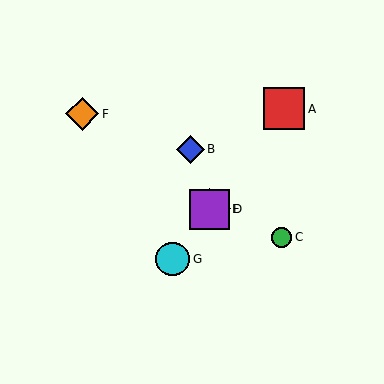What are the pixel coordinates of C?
Object C is at (282, 237).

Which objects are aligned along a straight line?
Objects A, D, E, G are aligned along a straight line.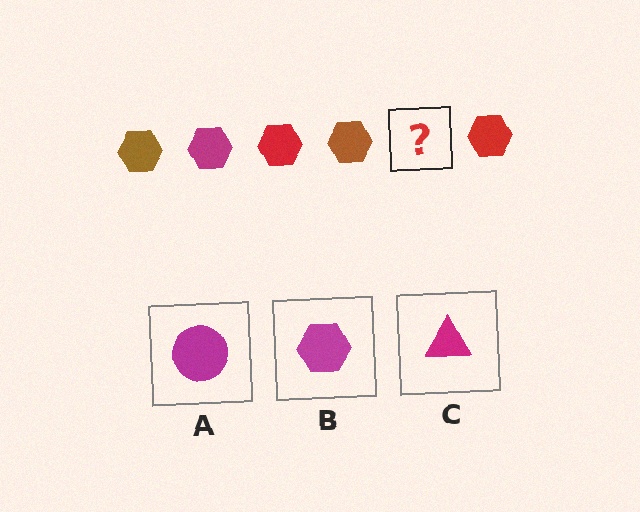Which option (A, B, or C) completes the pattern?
B.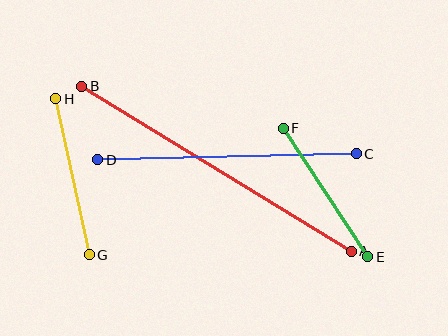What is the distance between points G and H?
The distance is approximately 160 pixels.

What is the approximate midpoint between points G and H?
The midpoint is at approximately (73, 177) pixels.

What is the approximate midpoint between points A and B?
The midpoint is at approximately (216, 169) pixels.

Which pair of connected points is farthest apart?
Points A and B are farthest apart.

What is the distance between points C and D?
The distance is approximately 259 pixels.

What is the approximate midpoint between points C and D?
The midpoint is at approximately (227, 157) pixels.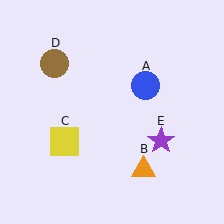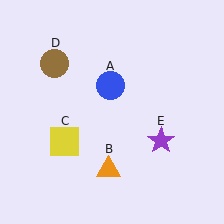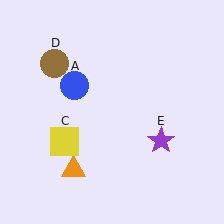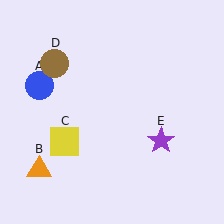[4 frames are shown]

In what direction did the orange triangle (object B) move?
The orange triangle (object B) moved left.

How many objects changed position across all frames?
2 objects changed position: blue circle (object A), orange triangle (object B).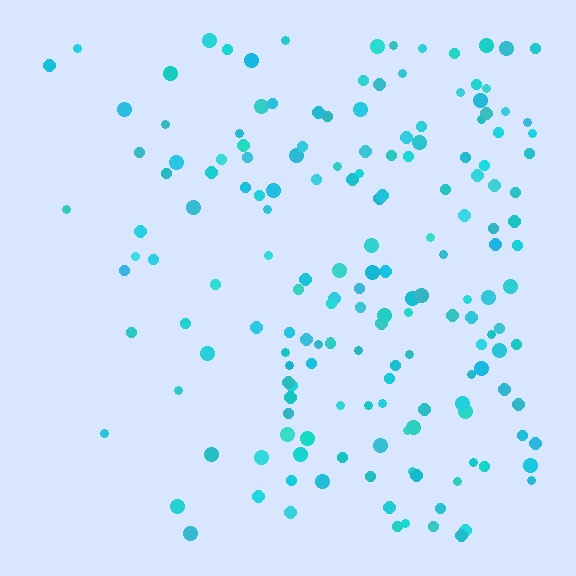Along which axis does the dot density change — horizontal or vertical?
Horizontal.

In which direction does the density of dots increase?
From left to right, with the right side densest.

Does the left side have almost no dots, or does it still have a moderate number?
Still a moderate number, just noticeably fewer than the right.